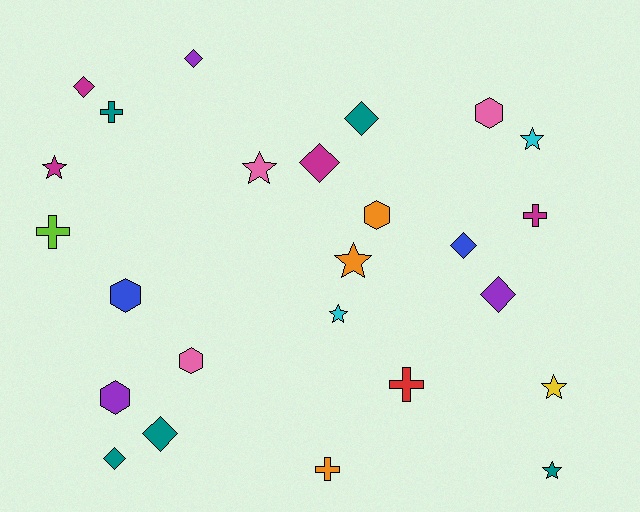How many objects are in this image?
There are 25 objects.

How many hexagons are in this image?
There are 5 hexagons.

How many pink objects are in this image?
There are 3 pink objects.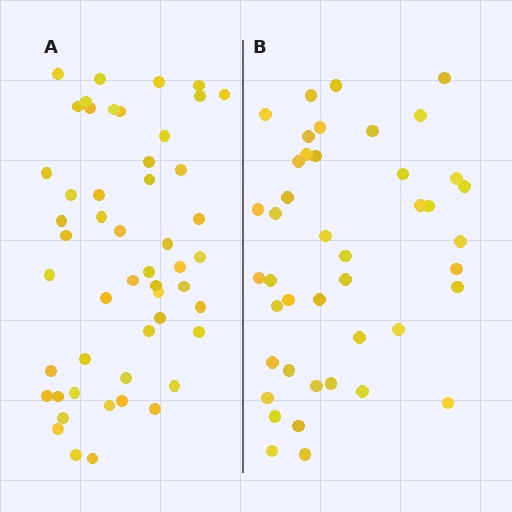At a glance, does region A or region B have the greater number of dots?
Region A (the left region) has more dots.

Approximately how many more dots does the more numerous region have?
Region A has roughly 8 or so more dots than region B.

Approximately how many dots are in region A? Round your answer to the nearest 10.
About 50 dots. (The exact count is 51, which rounds to 50.)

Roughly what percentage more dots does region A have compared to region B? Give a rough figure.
About 20% more.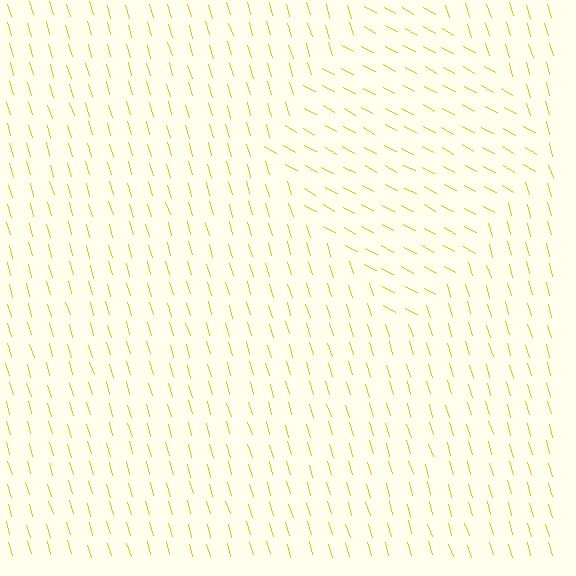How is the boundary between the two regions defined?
The boundary is defined purely by a change in line orientation (approximately 45 degrees difference). All lines are the same color and thickness.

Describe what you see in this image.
The image is filled with small yellow line segments. A diamond region in the image has lines oriented differently from the surrounding lines, creating a visible texture boundary.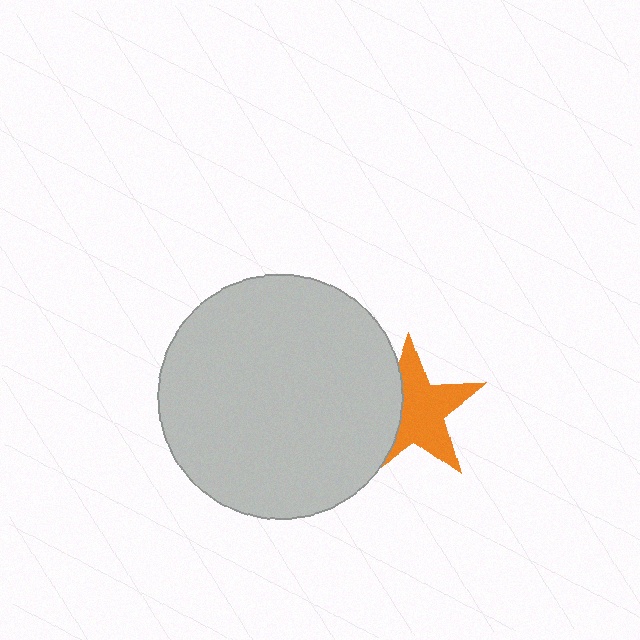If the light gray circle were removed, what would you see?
You would see the complete orange star.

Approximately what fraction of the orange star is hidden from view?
Roughly 33% of the orange star is hidden behind the light gray circle.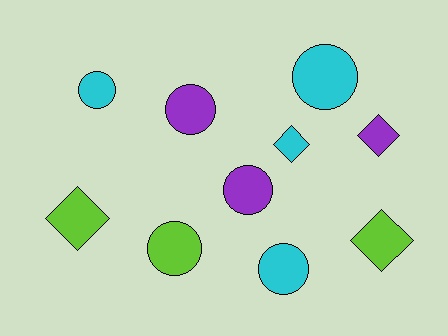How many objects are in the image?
There are 10 objects.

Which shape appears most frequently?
Circle, with 6 objects.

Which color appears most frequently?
Cyan, with 4 objects.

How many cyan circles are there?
There are 3 cyan circles.